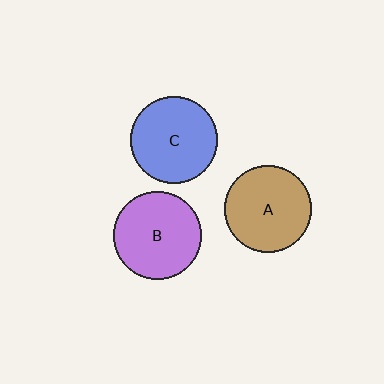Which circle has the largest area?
Circle B (purple).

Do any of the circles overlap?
No, none of the circles overlap.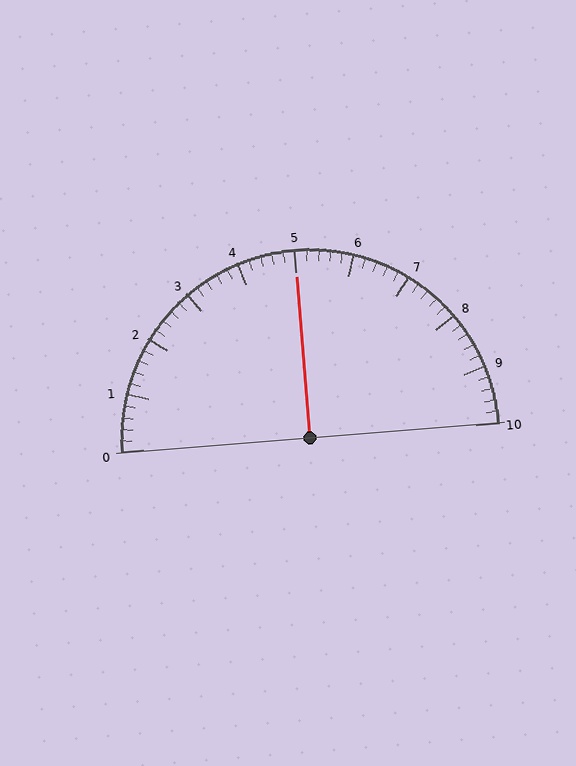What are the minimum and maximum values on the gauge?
The gauge ranges from 0 to 10.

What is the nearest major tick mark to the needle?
The nearest major tick mark is 5.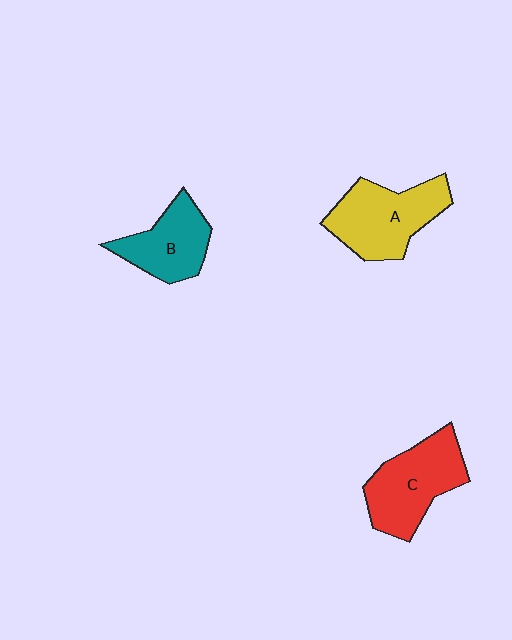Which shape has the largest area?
Shape A (yellow).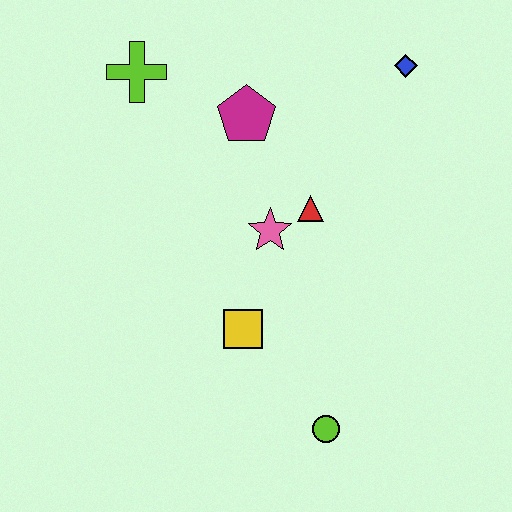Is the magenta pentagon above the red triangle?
Yes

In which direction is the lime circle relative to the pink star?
The lime circle is below the pink star.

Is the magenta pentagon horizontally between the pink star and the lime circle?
No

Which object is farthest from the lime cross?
The lime circle is farthest from the lime cross.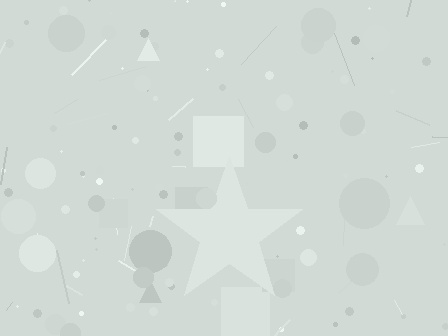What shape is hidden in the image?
A star is hidden in the image.